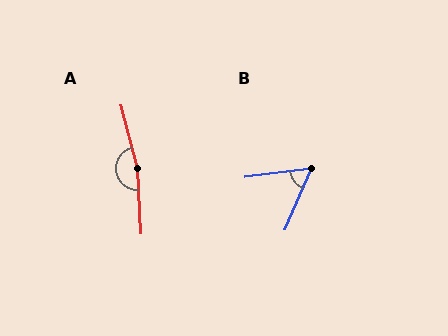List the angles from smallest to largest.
B (60°), A (169°).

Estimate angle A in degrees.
Approximately 169 degrees.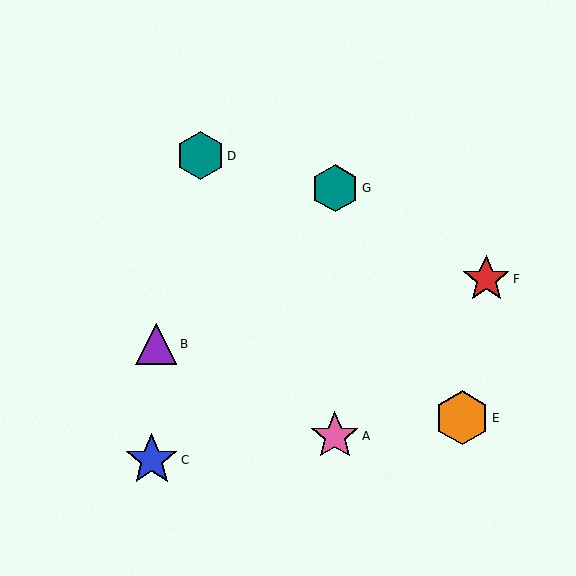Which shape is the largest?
The orange hexagon (labeled E) is the largest.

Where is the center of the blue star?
The center of the blue star is at (152, 460).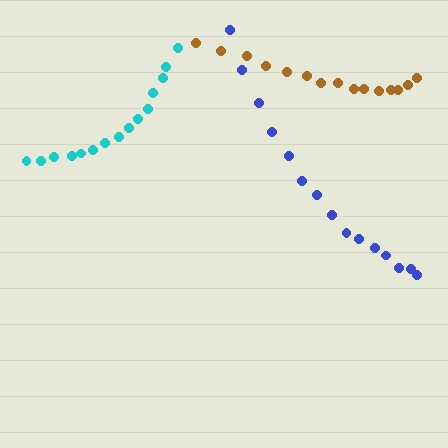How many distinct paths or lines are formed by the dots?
There are 3 distinct paths.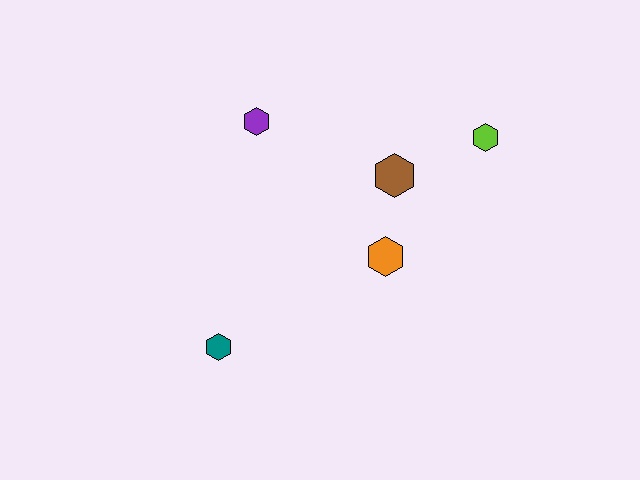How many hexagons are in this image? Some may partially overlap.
There are 5 hexagons.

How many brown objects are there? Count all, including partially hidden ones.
There is 1 brown object.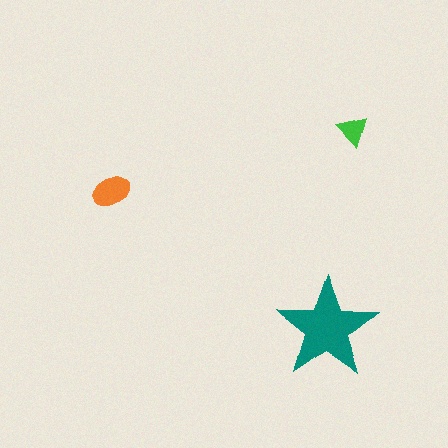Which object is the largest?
The teal star.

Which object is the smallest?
The green triangle.